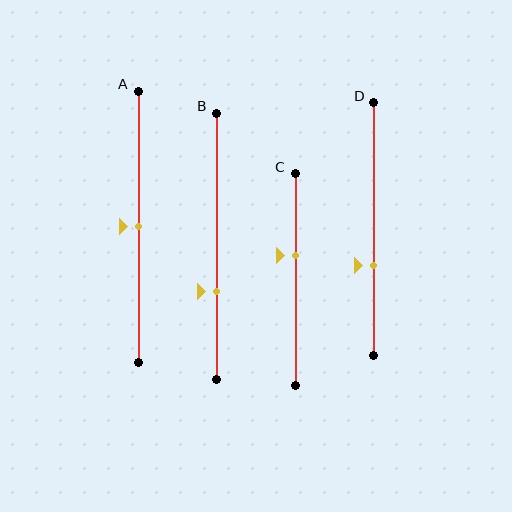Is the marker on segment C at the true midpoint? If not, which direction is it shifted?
No, the marker on segment C is shifted upward by about 11% of the segment length.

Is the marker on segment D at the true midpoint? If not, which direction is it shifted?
No, the marker on segment D is shifted downward by about 15% of the segment length.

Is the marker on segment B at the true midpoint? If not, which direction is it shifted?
No, the marker on segment B is shifted downward by about 17% of the segment length.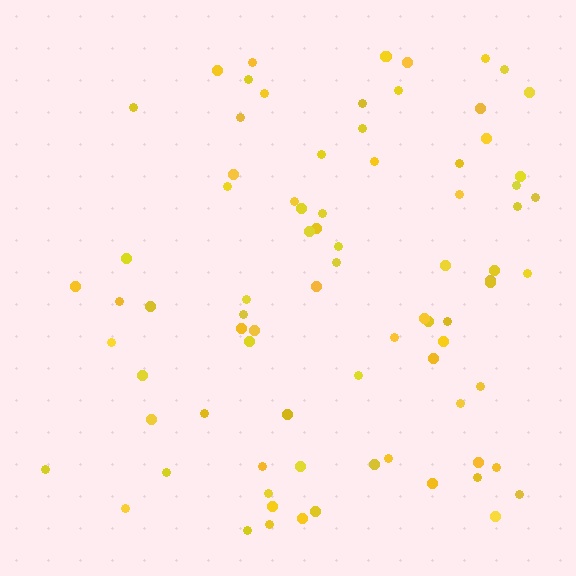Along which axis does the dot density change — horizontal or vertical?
Horizontal.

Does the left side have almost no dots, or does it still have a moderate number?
Still a moderate number, just noticeably fewer than the right.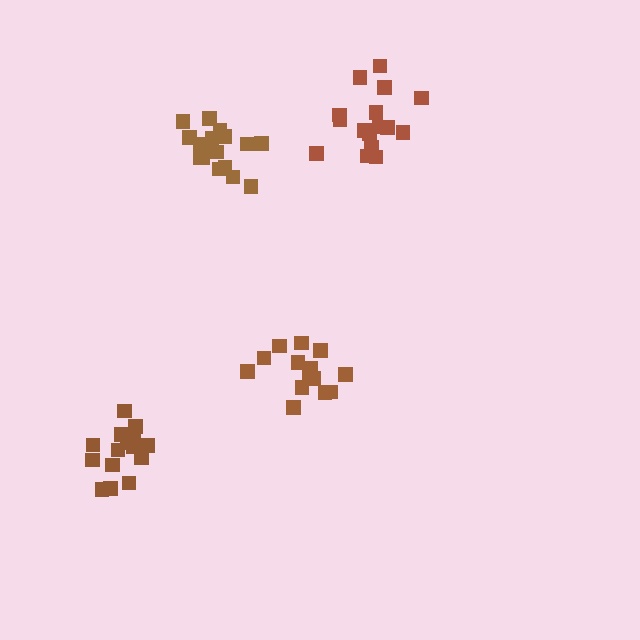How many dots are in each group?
Group 1: 15 dots, Group 2: 17 dots, Group 3: 15 dots, Group 4: 16 dots (63 total).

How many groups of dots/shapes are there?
There are 4 groups.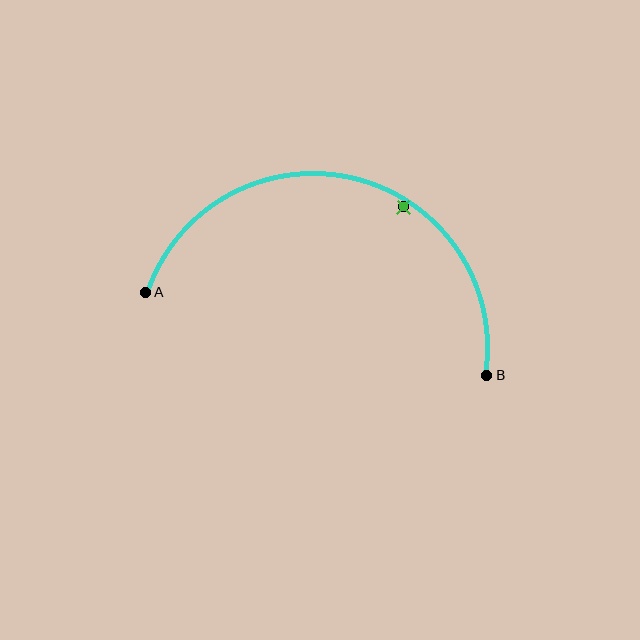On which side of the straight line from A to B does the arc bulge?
The arc bulges above the straight line connecting A and B.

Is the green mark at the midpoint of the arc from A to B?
No — the green mark does not lie on the arc at all. It sits slightly inside the curve.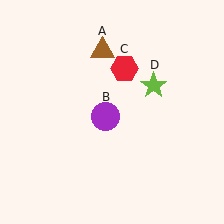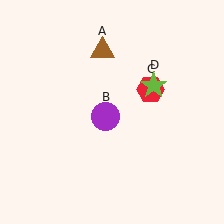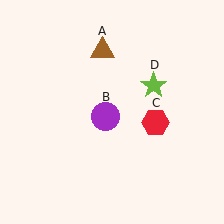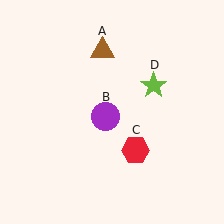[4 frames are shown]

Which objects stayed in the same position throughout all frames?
Brown triangle (object A) and purple circle (object B) and lime star (object D) remained stationary.